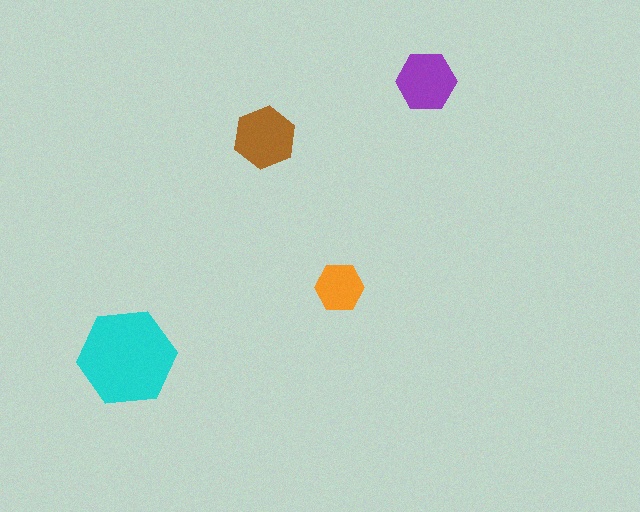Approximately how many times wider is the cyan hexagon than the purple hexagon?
About 1.5 times wider.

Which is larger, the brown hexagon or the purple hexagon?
The brown one.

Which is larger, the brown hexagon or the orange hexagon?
The brown one.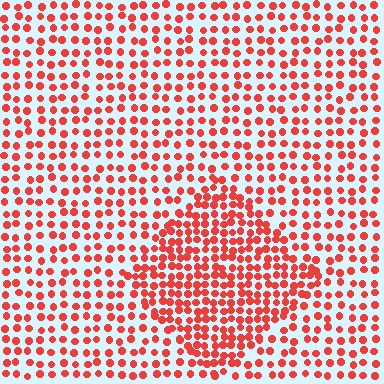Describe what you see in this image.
The image contains small red elements arranged at two different densities. A diamond-shaped region is visible where the elements are more densely packed than the surrounding area.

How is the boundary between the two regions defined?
The boundary is defined by a change in element density (approximately 1.7x ratio). All elements are the same color, size, and shape.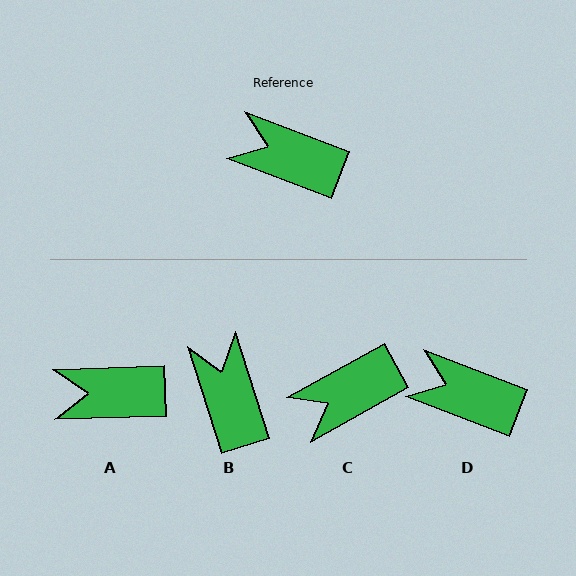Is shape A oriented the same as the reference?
No, it is off by about 23 degrees.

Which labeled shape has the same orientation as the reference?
D.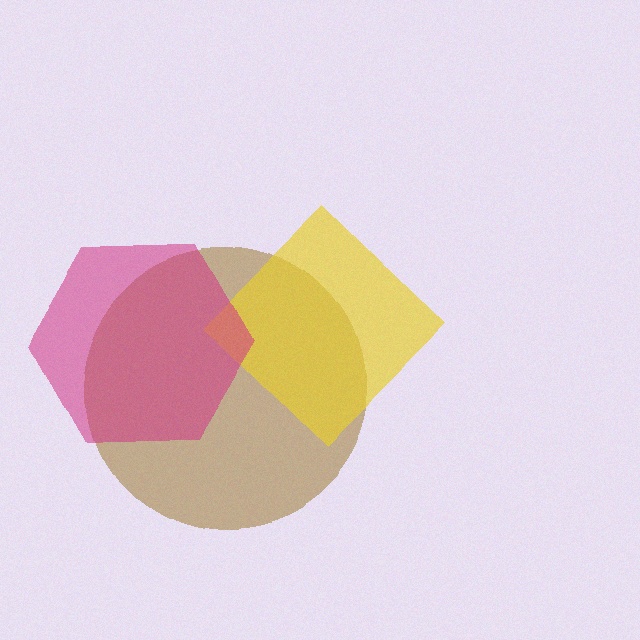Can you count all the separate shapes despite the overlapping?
Yes, there are 3 separate shapes.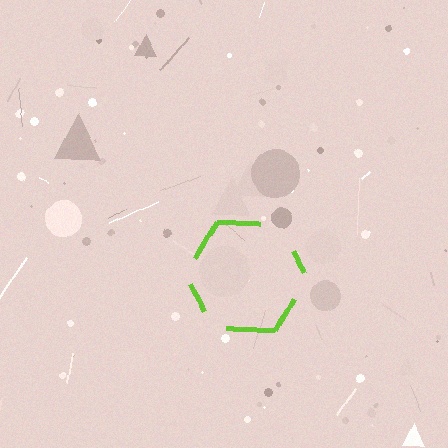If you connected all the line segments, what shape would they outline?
They would outline a hexagon.